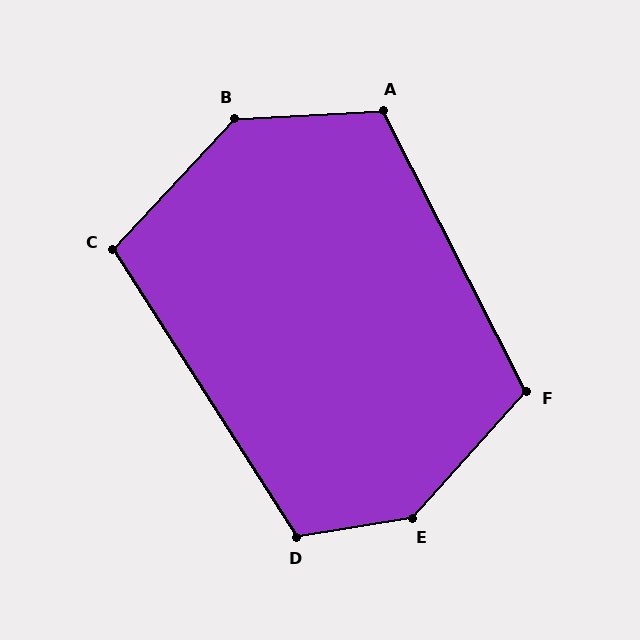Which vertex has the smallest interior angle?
C, at approximately 105 degrees.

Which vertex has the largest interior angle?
E, at approximately 141 degrees.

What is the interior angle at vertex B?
Approximately 136 degrees (obtuse).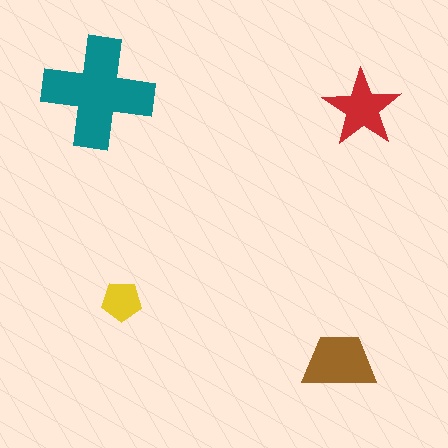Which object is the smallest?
The yellow pentagon.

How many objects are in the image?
There are 4 objects in the image.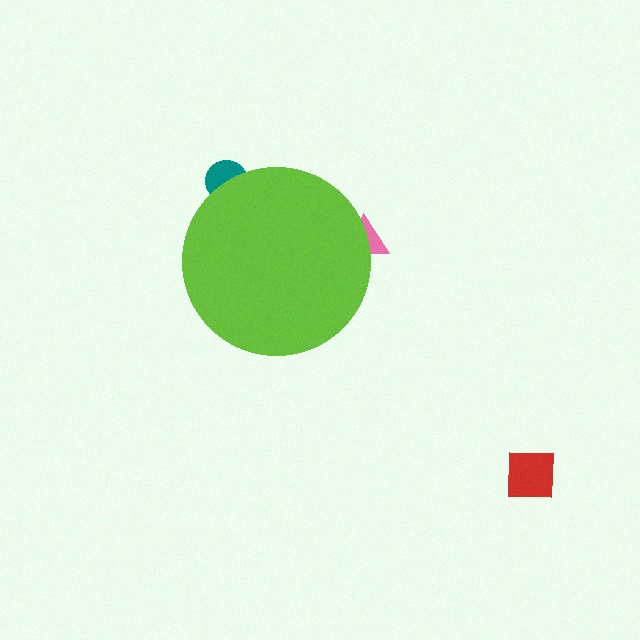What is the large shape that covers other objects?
A lime circle.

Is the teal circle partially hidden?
Yes, the teal circle is partially hidden behind the lime circle.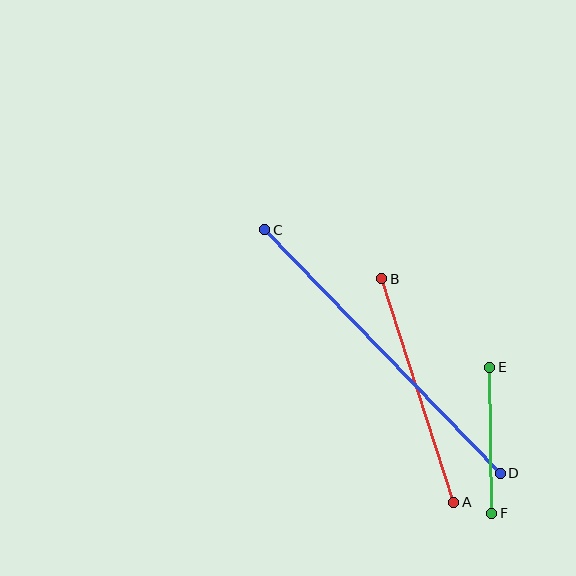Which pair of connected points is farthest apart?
Points C and D are farthest apart.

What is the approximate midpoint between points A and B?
The midpoint is at approximately (418, 390) pixels.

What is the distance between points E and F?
The distance is approximately 146 pixels.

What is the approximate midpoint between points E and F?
The midpoint is at approximately (491, 440) pixels.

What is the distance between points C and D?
The distance is approximately 339 pixels.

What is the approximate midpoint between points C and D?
The midpoint is at approximately (382, 352) pixels.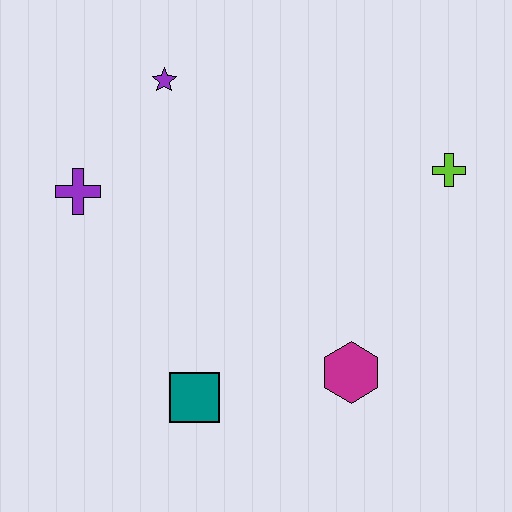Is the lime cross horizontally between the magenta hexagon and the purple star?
No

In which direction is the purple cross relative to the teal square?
The purple cross is above the teal square.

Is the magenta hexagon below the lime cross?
Yes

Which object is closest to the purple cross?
The purple star is closest to the purple cross.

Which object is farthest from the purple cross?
The lime cross is farthest from the purple cross.